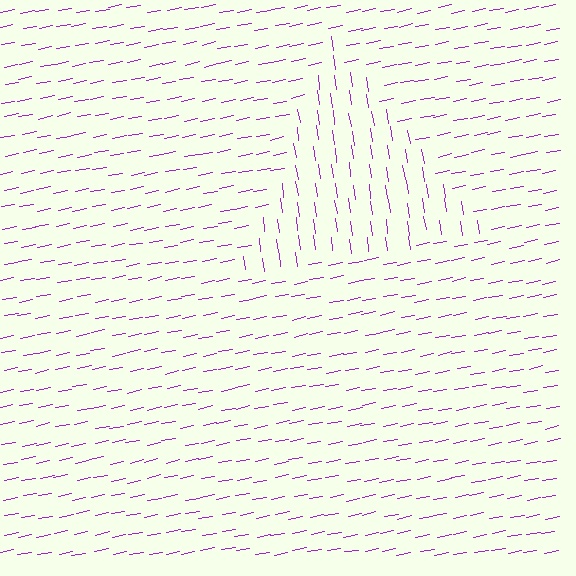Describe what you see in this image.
The image is filled with small purple line segments. A triangle region in the image has lines oriented differently from the surrounding lines, creating a visible texture boundary.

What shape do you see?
I see a triangle.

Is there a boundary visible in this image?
Yes, there is a texture boundary formed by a change in line orientation.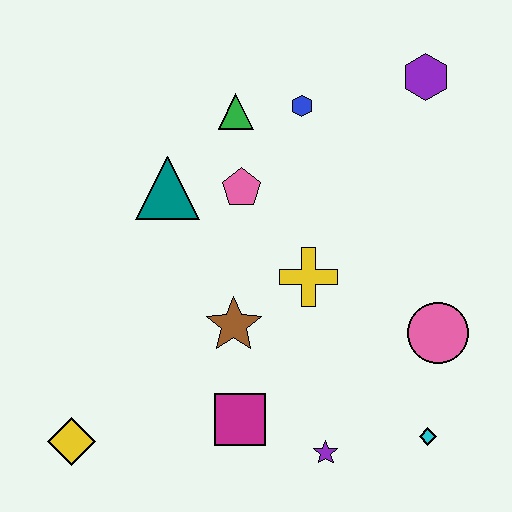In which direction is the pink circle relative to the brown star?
The pink circle is to the right of the brown star.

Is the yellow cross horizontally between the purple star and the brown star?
Yes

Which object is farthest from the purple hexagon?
The yellow diamond is farthest from the purple hexagon.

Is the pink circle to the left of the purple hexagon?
No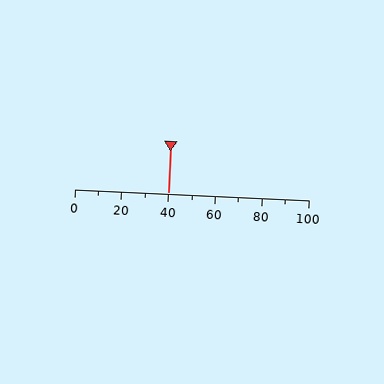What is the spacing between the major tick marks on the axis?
The major ticks are spaced 20 apart.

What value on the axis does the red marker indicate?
The marker indicates approximately 40.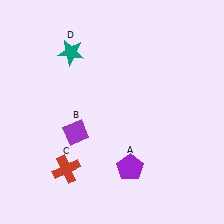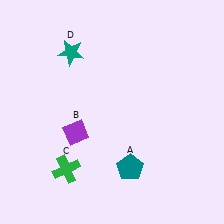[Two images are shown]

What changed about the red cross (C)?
In Image 1, C is red. In Image 2, it changed to green.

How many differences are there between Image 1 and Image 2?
There are 2 differences between the two images.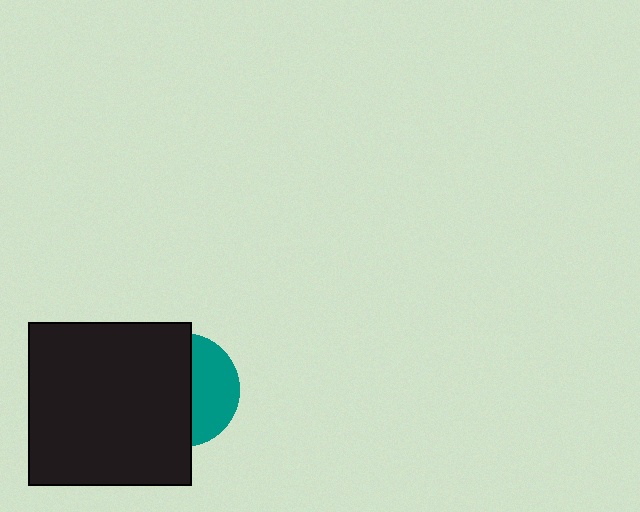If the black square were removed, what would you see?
You would see the complete teal circle.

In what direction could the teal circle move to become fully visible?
The teal circle could move right. That would shift it out from behind the black square entirely.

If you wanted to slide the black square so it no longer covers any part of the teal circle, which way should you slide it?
Slide it left — that is the most direct way to separate the two shapes.